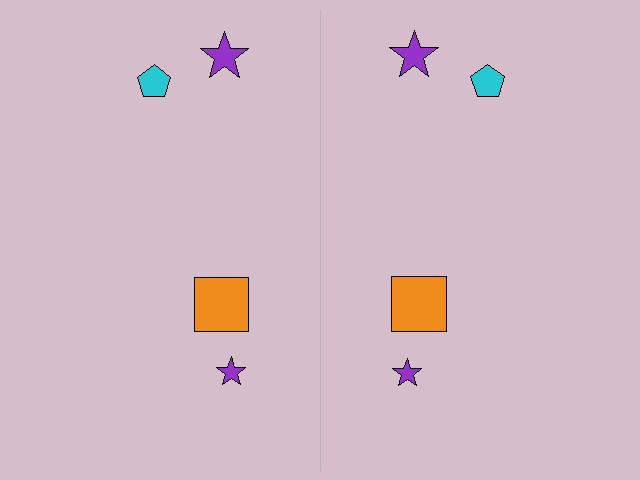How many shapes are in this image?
There are 8 shapes in this image.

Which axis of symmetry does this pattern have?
The pattern has a vertical axis of symmetry running through the center of the image.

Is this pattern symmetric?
Yes, this pattern has bilateral (reflection) symmetry.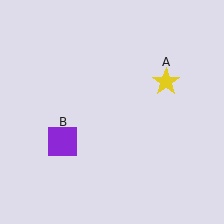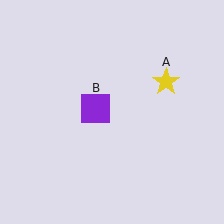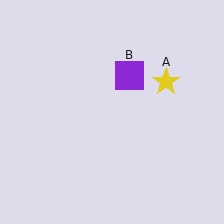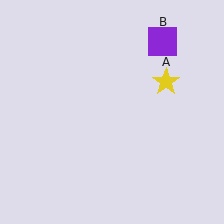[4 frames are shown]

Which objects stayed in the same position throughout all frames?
Yellow star (object A) remained stationary.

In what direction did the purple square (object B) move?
The purple square (object B) moved up and to the right.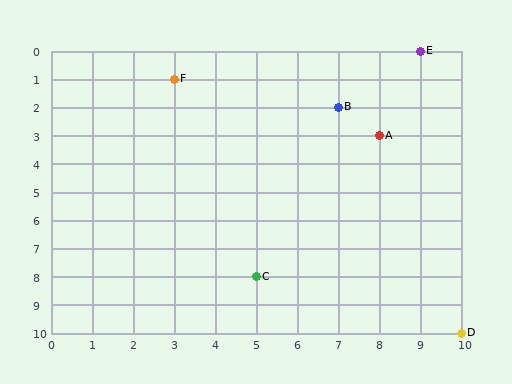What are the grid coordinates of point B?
Point B is at grid coordinates (7, 2).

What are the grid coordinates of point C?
Point C is at grid coordinates (5, 8).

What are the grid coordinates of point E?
Point E is at grid coordinates (9, 0).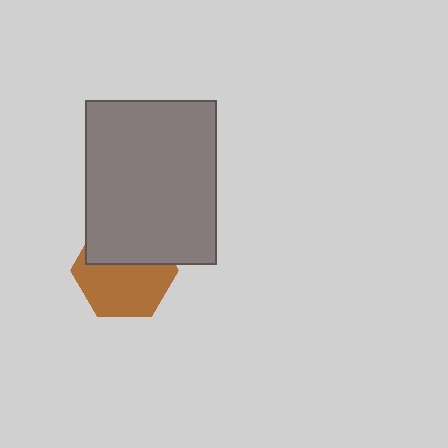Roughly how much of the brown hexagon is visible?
About half of it is visible (roughly 59%).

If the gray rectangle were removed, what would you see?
You would see the complete brown hexagon.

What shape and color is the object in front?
The object in front is a gray rectangle.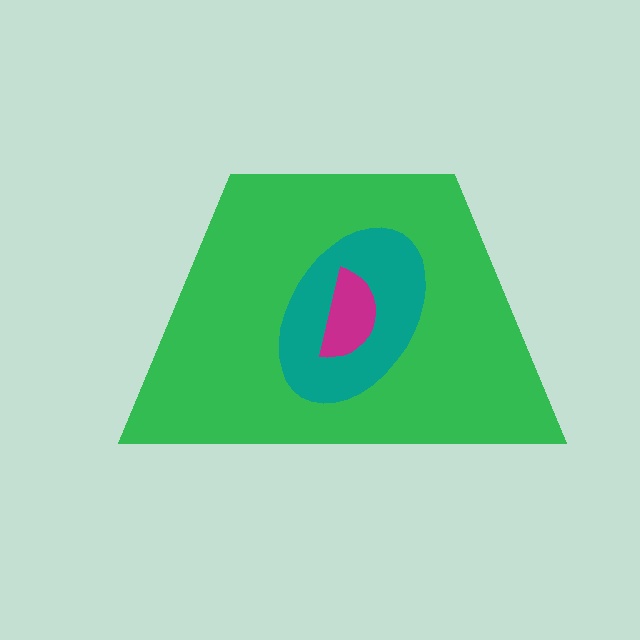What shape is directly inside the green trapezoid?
The teal ellipse.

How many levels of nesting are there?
3.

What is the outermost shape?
The green trapezoid.